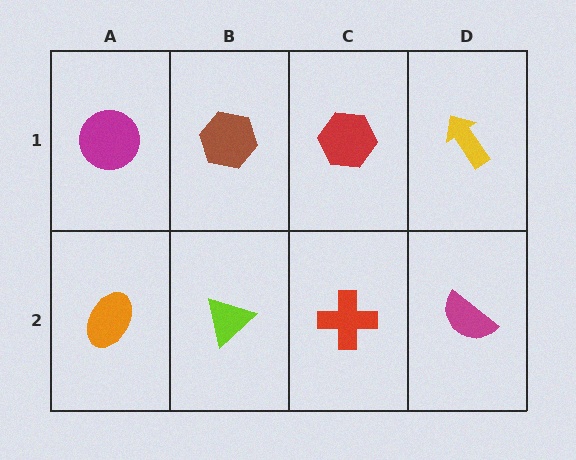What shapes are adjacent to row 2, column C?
A red hexagon (row 1, column C), a lime triangle (row 2, column B), a magenta semicircle (row 2, column D).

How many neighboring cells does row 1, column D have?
2.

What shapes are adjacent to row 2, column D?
A yellow arrow (row 1, column D), a red cross (row 2, column C).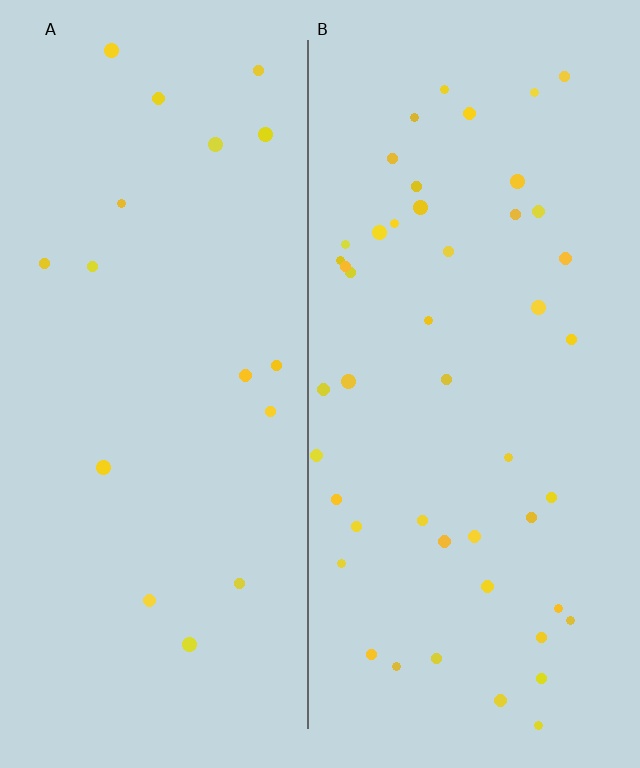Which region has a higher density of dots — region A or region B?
B (the right).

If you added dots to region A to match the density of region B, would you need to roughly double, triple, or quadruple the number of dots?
Approximately triple.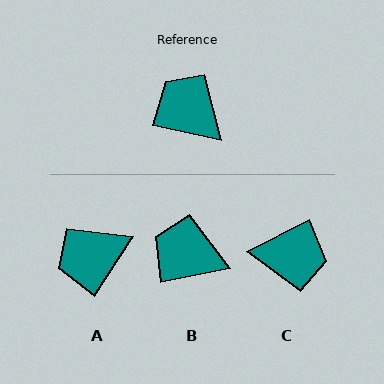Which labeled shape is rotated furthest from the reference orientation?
C, about 141 degrees away.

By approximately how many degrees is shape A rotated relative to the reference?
Approximately 68 degrees counter-clockwise.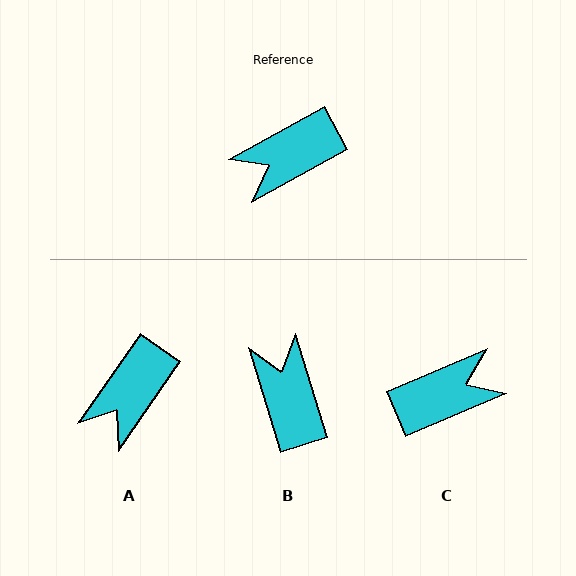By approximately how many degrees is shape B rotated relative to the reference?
Approximately 102 degrees clockwise.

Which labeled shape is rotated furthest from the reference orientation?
C, about 174 degrees away.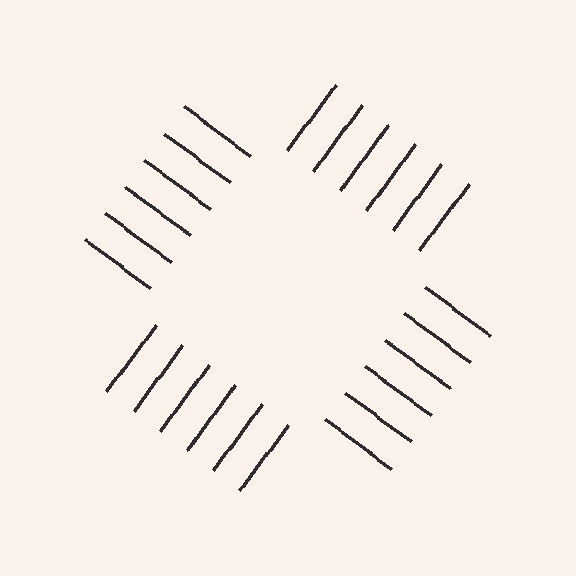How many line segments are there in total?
24 — 6 along each of the 4 edges.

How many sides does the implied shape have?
4 sides — the line-ends trace a square.